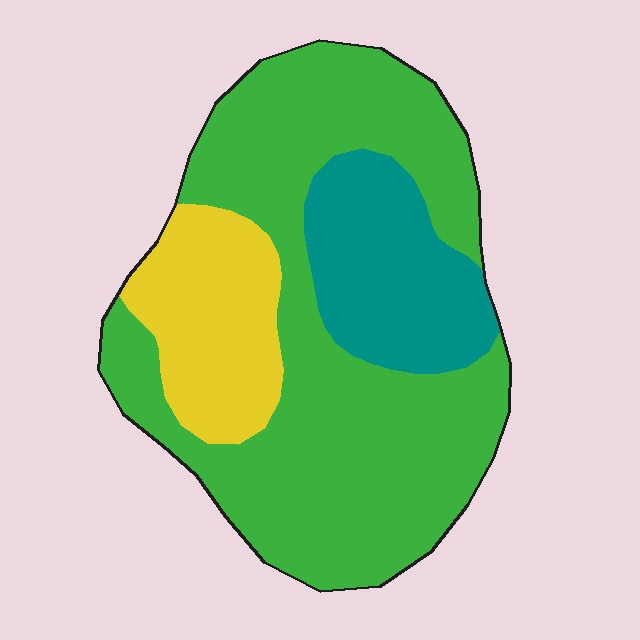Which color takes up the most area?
Green, at roughly 65%.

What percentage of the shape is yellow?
Yellow covers roughly 20% of the shape.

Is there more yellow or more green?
Green.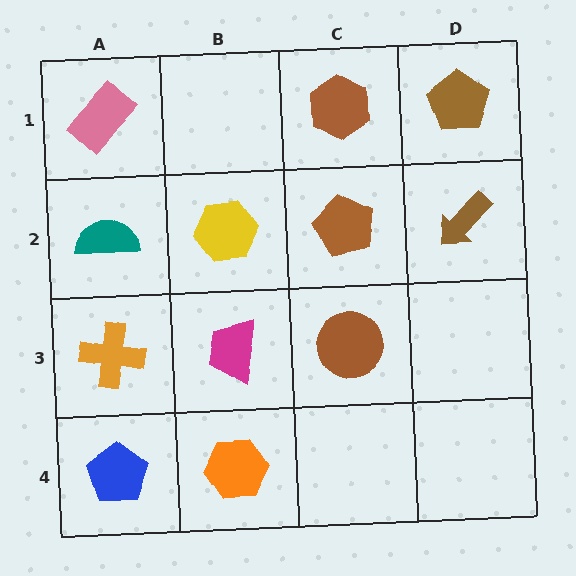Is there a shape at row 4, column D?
No, that cell is empty.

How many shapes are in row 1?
3 shapes.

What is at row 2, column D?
A brown arrow.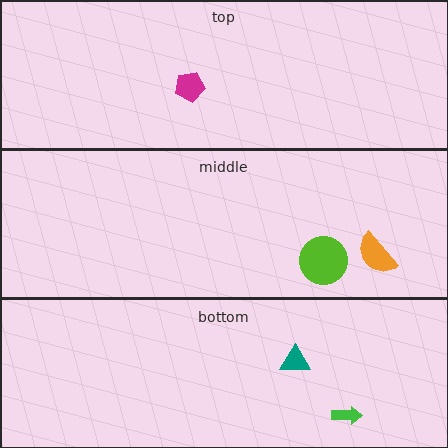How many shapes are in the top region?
1.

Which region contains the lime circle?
The middle region.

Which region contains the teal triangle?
The bottom region.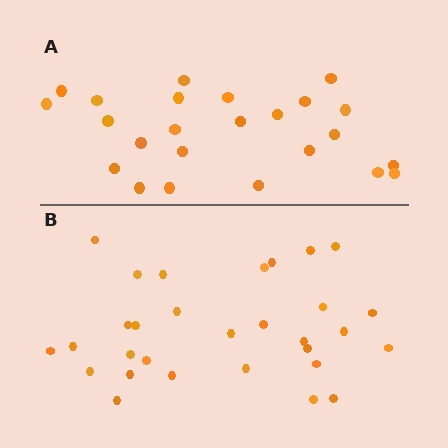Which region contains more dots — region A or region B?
Region B (the bottom region) has more dots.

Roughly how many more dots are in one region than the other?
Region B has about 6 more dots than region A.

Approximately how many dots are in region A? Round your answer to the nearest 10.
About 20 dots. (The exact count is 24, which rounds to 20.)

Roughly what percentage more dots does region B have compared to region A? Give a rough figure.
About 25% more.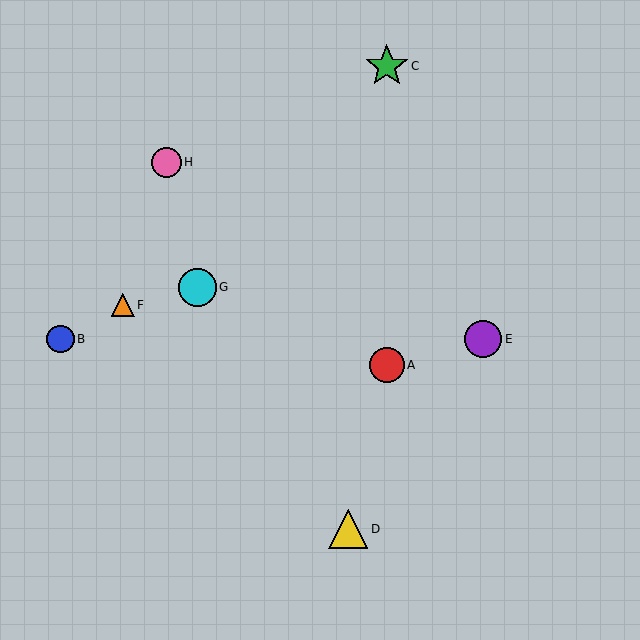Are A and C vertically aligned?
Yes, both are at x≈387.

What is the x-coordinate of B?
Object B is at x≈61.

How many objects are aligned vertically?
2 objects (A, C) are aligned vertically.